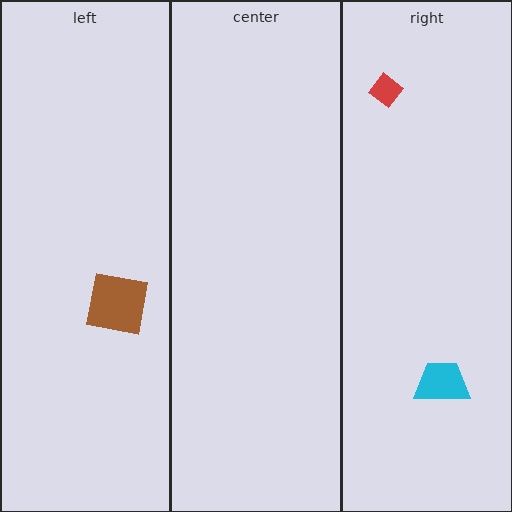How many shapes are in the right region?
2.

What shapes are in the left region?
The brown square.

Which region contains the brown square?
The left region.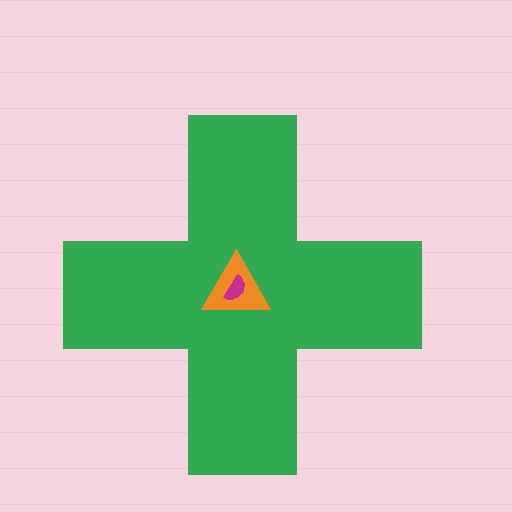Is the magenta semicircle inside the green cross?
Yes.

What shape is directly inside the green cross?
The orange triangle.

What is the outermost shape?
The green cross.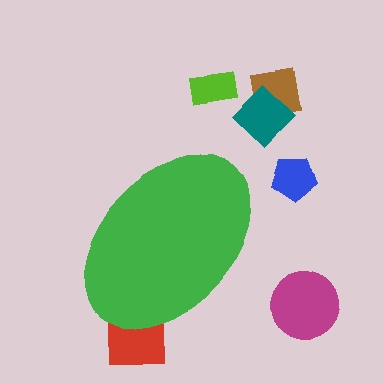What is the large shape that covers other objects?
A green ellipse.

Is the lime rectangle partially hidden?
No, the lime rectangle is fully visible.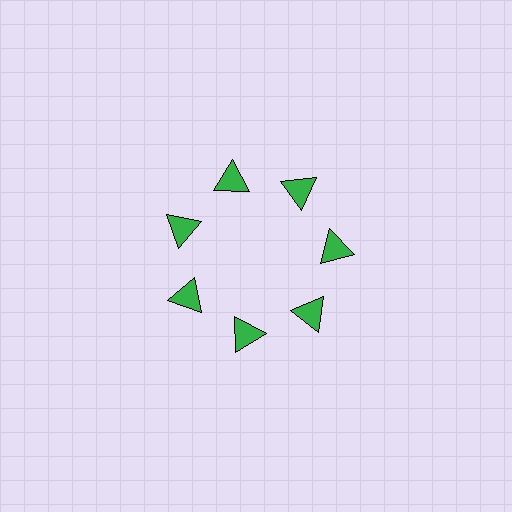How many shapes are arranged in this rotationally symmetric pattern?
There are 7 shapes, arranged in 7 groups of 1.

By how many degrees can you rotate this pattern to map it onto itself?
The pattern maps onto itself every 51 degrees of rotation.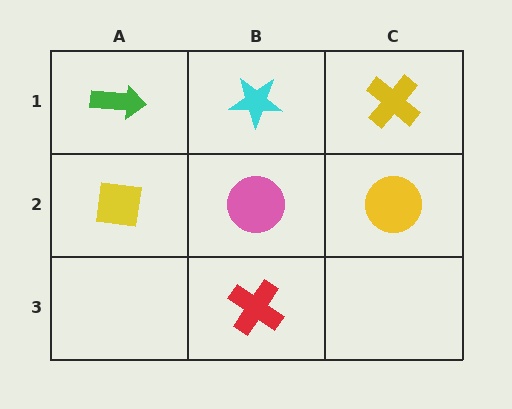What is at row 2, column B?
A pink circle.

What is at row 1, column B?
A cyan star.